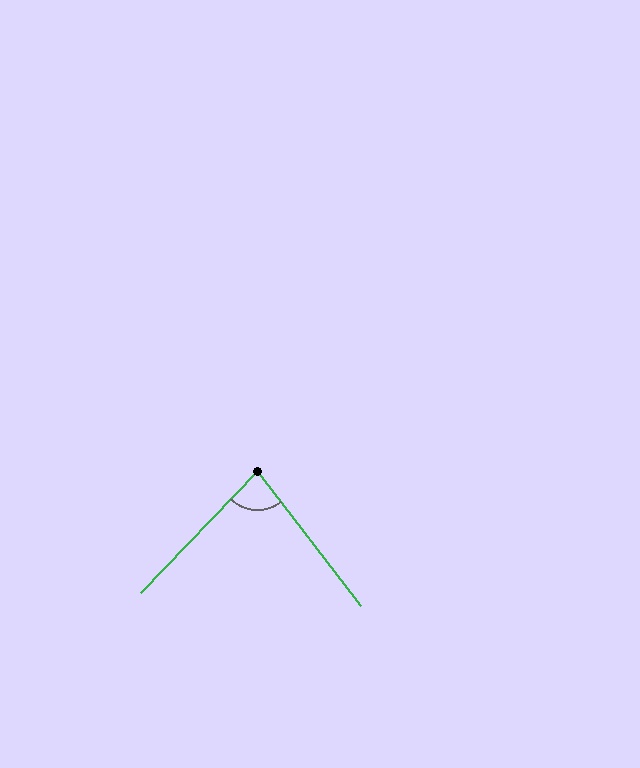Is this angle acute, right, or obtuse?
It is acute.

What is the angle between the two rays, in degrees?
Approximately 81 degrees.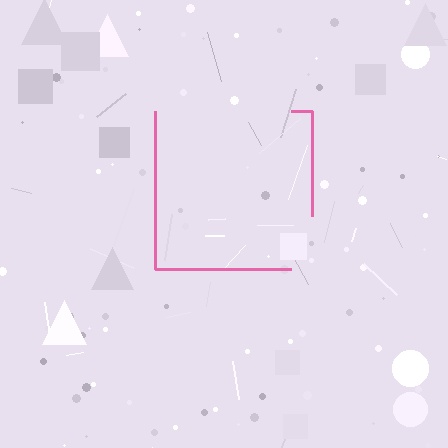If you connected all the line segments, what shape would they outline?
They would outline a square.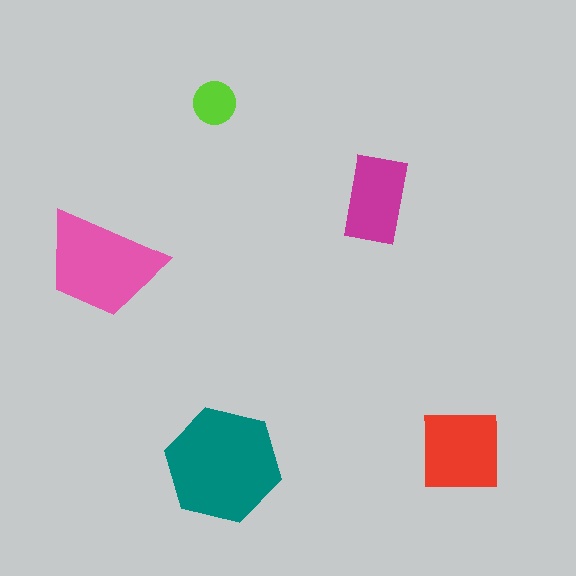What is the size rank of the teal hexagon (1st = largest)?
1st.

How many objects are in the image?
There are 5 objects in the image.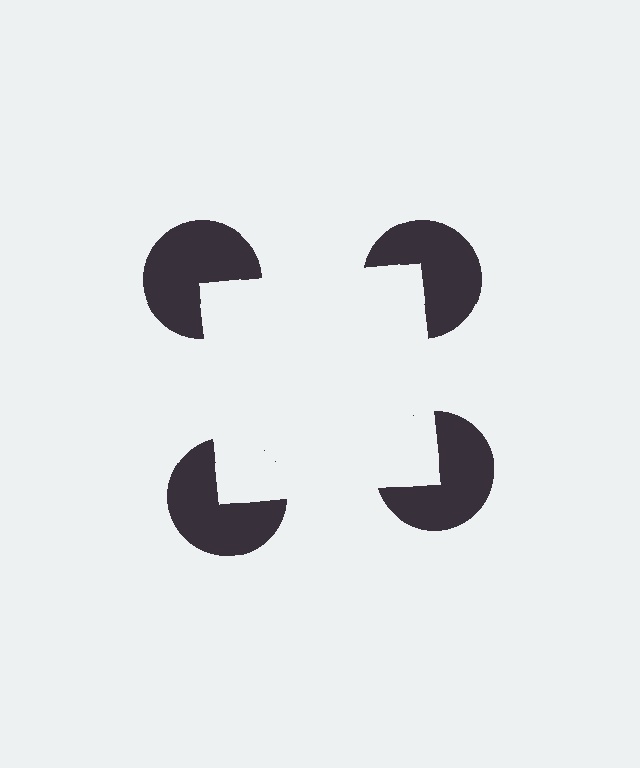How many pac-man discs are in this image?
There are 4 — one at each vertex of the illusory square.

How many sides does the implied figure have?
4 sides.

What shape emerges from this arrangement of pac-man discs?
An illusory square — its edges are inferred from the aligned wedge cuts in the pac-man discs, not physically drawn.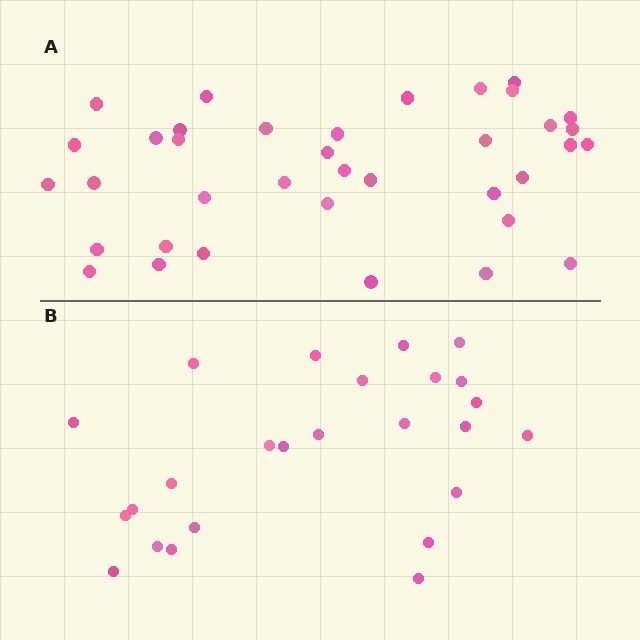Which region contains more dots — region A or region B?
Region A (the top region) has more dots.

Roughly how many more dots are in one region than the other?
Region A has roughly 12 or so more dots than region B.